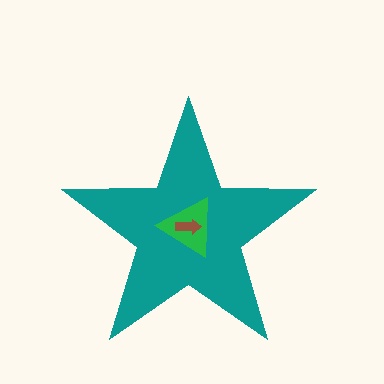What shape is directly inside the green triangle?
The brown arrow.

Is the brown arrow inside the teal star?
Yes.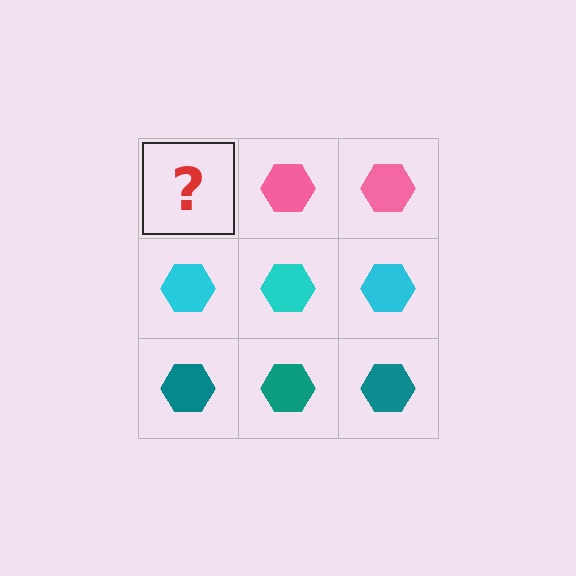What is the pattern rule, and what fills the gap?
The rule is that each row has a consistent color. The gap should be filled with a pink hexagon.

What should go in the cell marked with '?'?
The missing cell should contain a pink hexagon.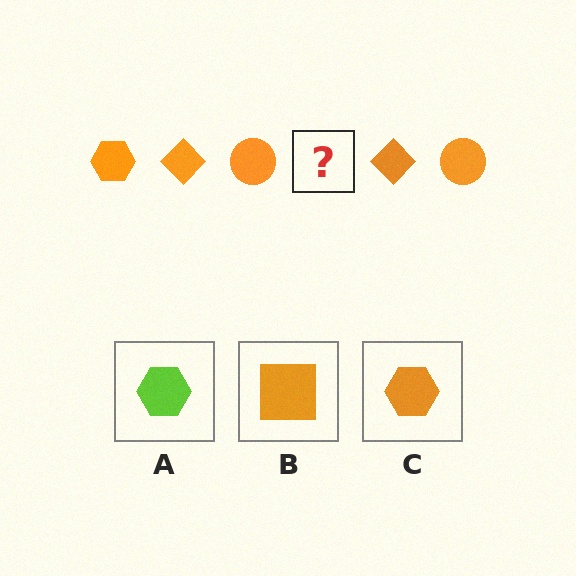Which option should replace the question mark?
Option C.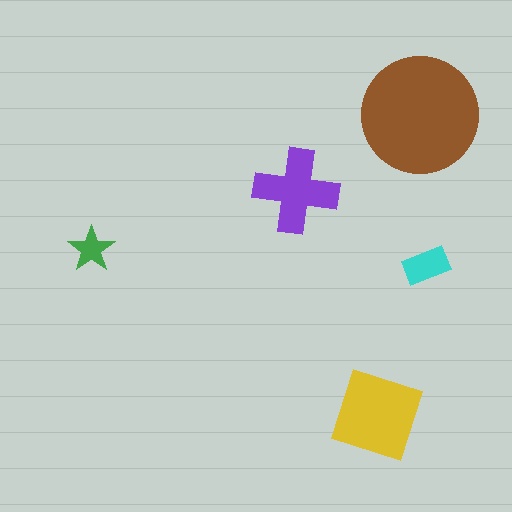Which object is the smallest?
The green star.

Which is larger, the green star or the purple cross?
The purple cross.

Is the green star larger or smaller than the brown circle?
Smaller.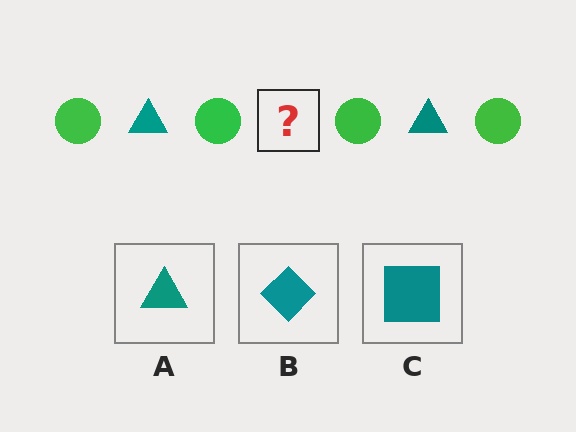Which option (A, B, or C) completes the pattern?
A.